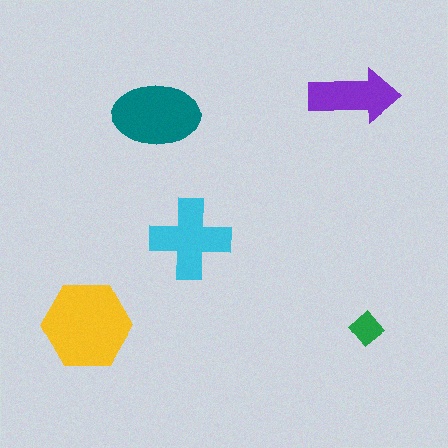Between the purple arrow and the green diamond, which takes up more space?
The purple arrow.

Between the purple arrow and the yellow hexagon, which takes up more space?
The yellow hexagon.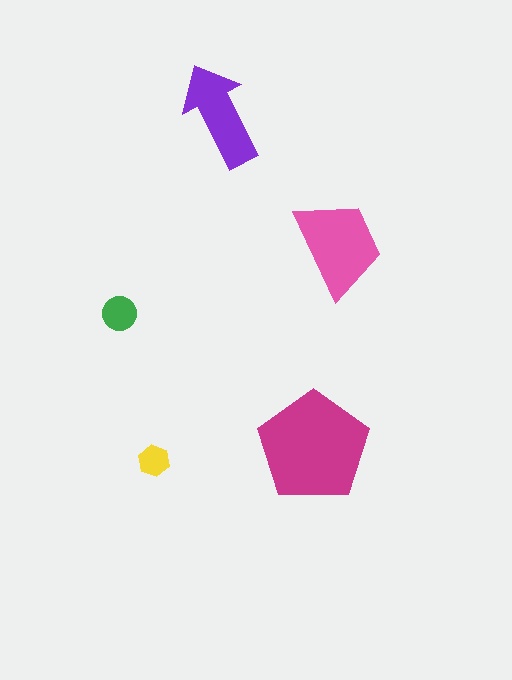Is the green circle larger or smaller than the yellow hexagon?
Larger.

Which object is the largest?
The magenta pentagon.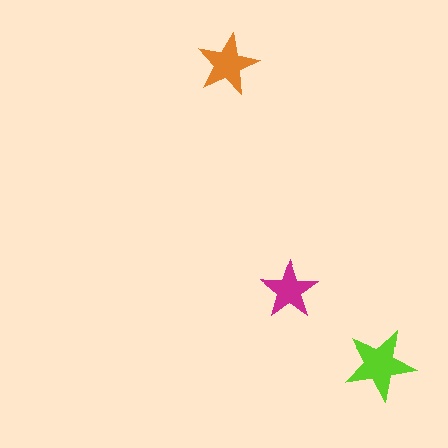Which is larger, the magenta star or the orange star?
The orange one.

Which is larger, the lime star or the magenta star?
The lime one.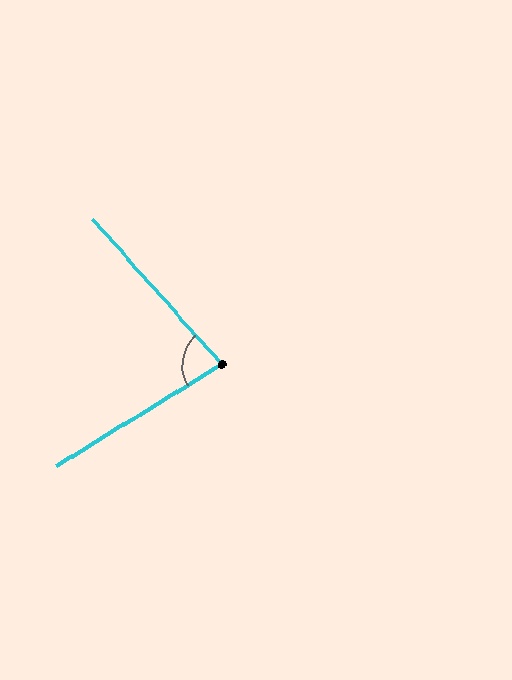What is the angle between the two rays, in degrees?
Approximately 80 degrees.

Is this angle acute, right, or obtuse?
It is acute.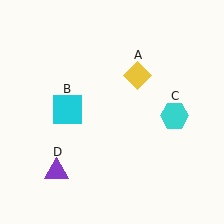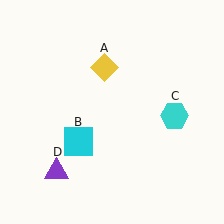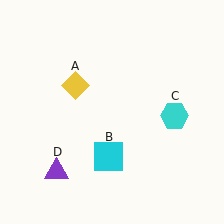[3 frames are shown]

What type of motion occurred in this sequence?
The yellow diamond (object A), cyan square (object B) rotated counterclockwise around the center of the scene.